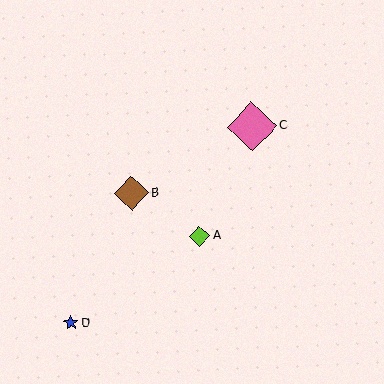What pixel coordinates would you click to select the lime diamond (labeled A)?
Click at (199, 236) to select the lime diamond A.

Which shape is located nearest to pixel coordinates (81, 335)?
The blue star (labeled D) at (71, 323) is nearest to that location.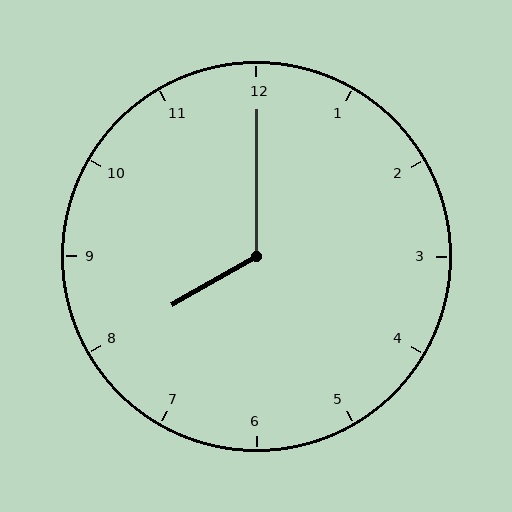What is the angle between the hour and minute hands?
Approximately 120 degrees.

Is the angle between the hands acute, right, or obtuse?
It is obtuse.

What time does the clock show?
8:00.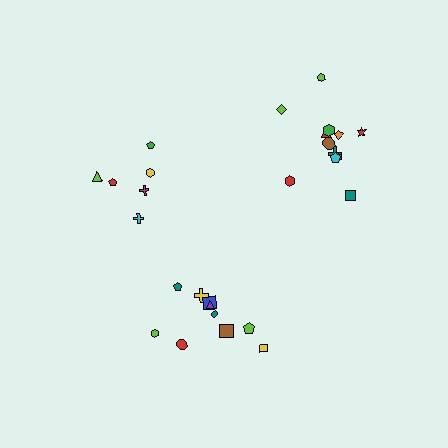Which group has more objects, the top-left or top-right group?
The top-right group.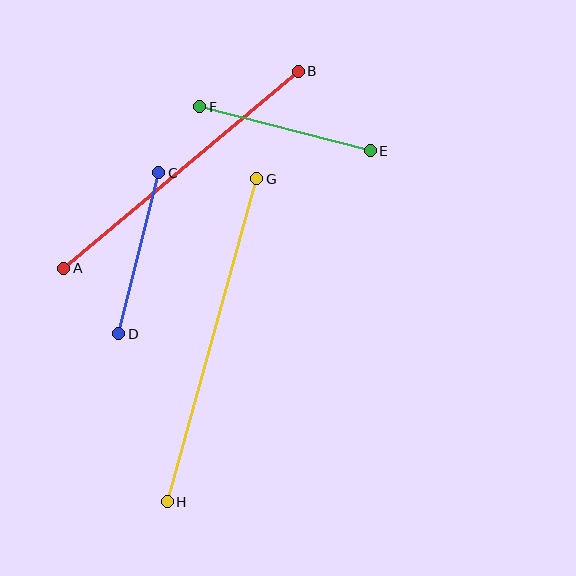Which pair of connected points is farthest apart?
Points G and H are farthest apart.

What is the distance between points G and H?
The distance is approximately 335 pixels.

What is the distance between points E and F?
The distance is approximately 176 pixels.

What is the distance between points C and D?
The distance is approximately 166 pixels.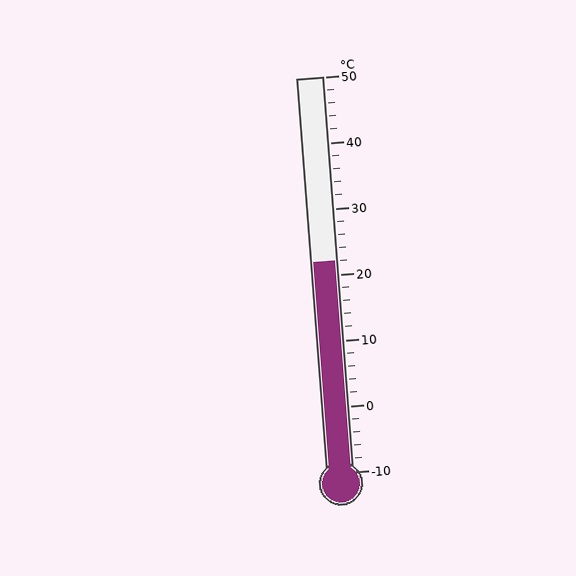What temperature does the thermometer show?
The thermometer shows approximately 22°C.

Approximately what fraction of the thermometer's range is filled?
The thermometer is filled to approximately 55% of its range.